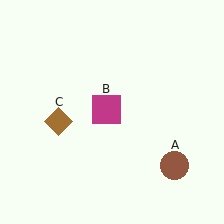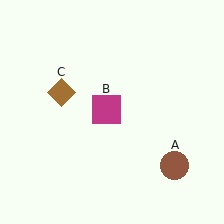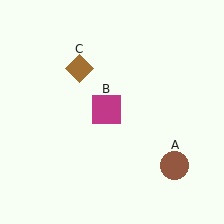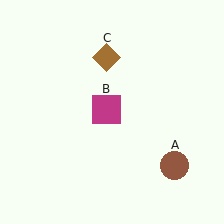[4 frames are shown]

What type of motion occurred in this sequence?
The brown diamond (object C) rotated clockwise around the center of the scene.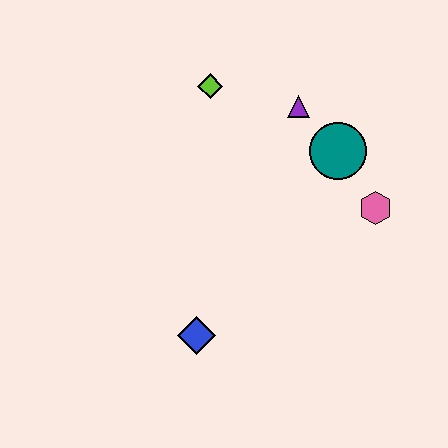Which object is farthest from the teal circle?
The blue diamond is farthest from the teal circle.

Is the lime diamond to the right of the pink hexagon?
No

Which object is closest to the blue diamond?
The pink hexagon is closest to the blue diamond.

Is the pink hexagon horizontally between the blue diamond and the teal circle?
No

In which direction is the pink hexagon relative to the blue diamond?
The pink hexagon is to the right of the blue diamond.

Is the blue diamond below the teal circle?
Yes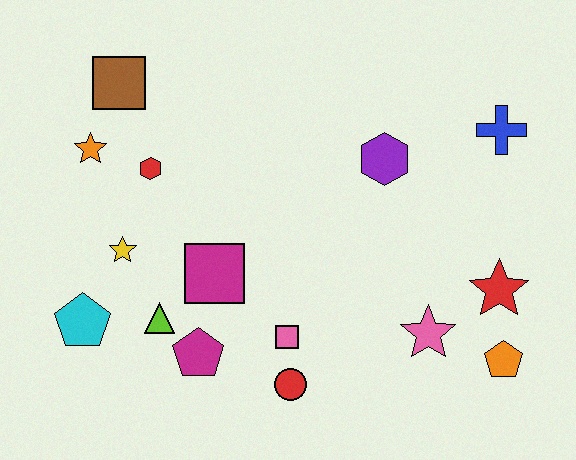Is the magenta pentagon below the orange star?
Yes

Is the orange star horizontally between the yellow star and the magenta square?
No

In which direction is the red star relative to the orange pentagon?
The red star is above the orange pentagon.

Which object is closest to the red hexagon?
The orange star is closest to the red hexagon.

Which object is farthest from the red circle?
The brown square is farthest from the red circle.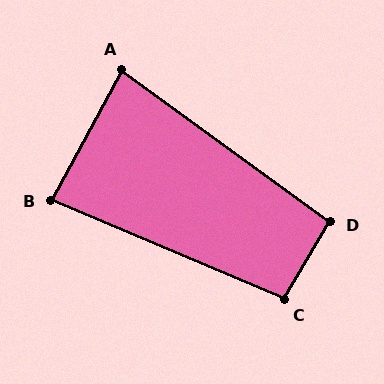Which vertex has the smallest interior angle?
A, at approximately 82 degrees.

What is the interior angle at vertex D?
Approximately 95 degrees (obtuse).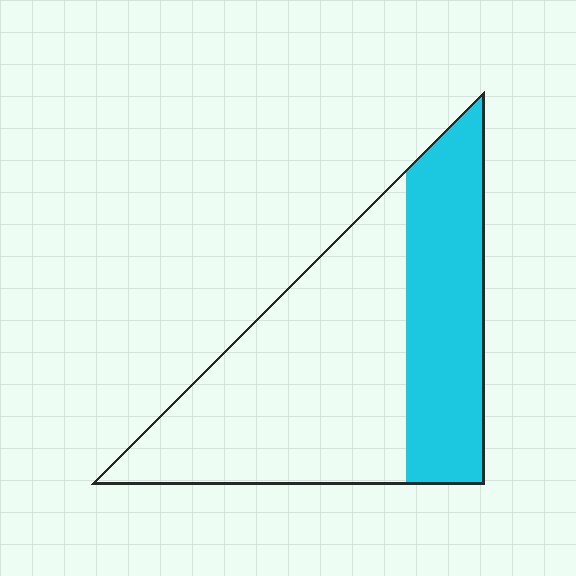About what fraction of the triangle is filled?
About three eighths (3/8).